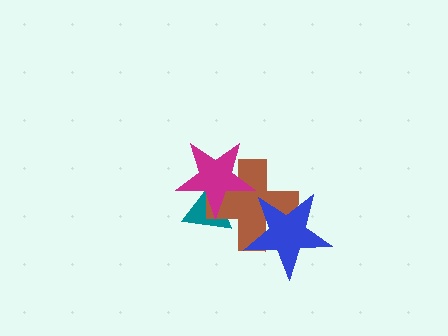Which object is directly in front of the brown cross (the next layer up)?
The blue star is directly in front of the brown cross.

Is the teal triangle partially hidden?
Yes, it is partially covered by another shape.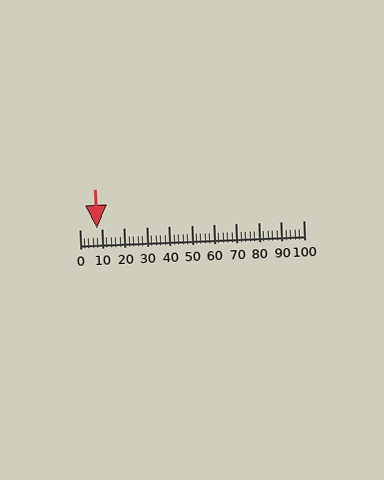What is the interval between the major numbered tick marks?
The major tick marks are spaced 10 units apart.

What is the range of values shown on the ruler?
The ruler shows values from 0 to 100.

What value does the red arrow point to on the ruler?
The red arrow points to approximately 8.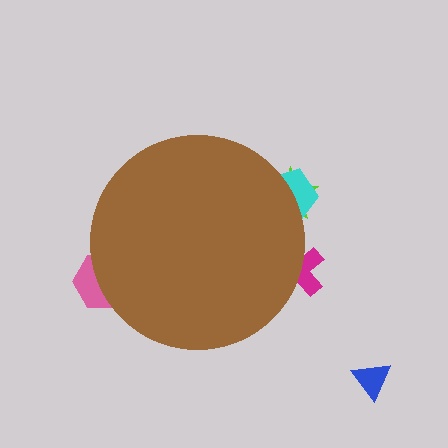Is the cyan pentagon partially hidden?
Yes, the cyan pentagon is partially hidden behind the brown circle.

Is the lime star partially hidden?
Yes, the lime star is partially hidden behind the brown circle.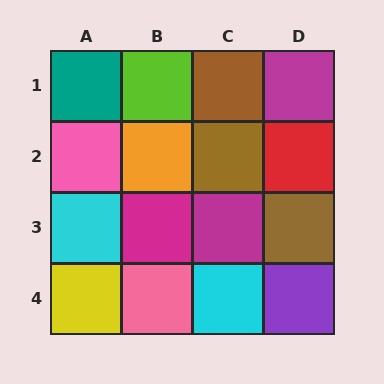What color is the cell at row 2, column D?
Red.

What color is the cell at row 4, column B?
Pink.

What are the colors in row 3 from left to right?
Cyan, magenta, magenta, brown.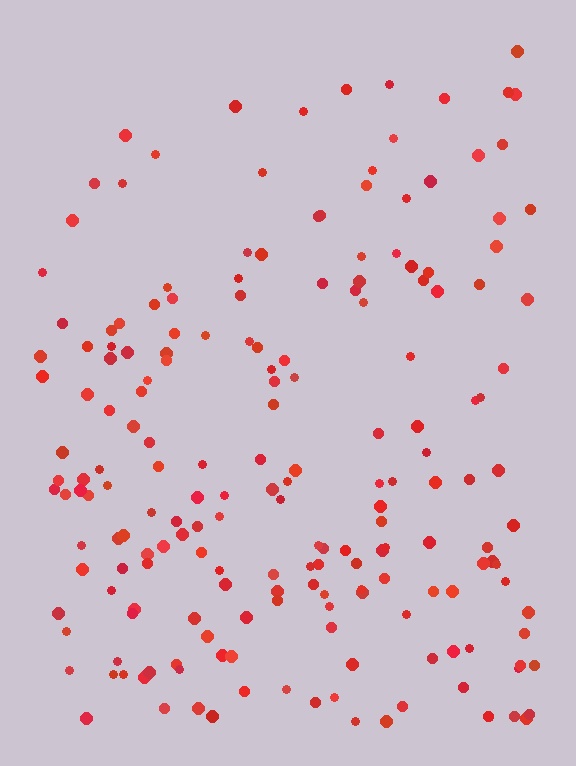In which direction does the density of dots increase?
From top to bottom, with the bottom side densest.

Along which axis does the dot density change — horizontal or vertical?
Vertical.